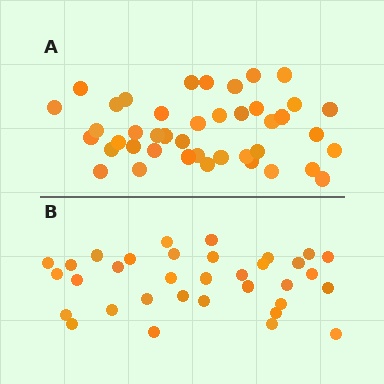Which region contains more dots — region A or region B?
Region A (the top region) has more dots.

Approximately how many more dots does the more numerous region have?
Region A has roughly 8 or so more dots than region B.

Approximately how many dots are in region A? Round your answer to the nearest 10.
About 40 dots. (The exact count is 42, which rounds to 40.)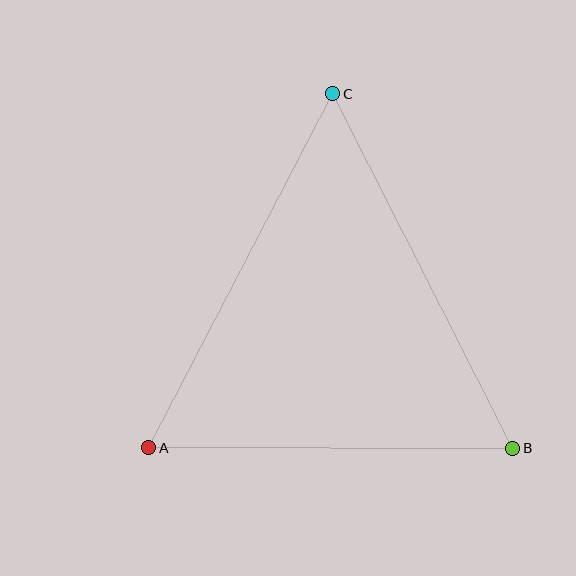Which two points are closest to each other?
Points A and B are closest to each other.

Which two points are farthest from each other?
Points A and C are farthest from each other.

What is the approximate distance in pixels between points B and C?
The distance between B and C is approximately 397 pixels.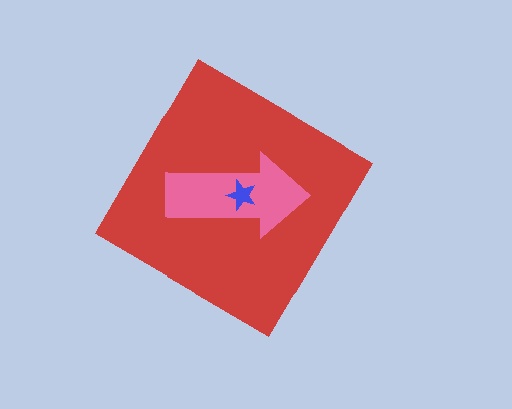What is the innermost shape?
The blue star.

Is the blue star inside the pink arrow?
Yes.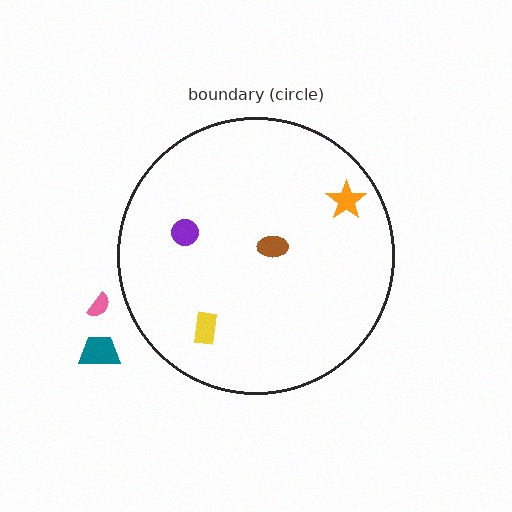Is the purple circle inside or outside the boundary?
Inside.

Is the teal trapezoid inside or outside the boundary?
Outside.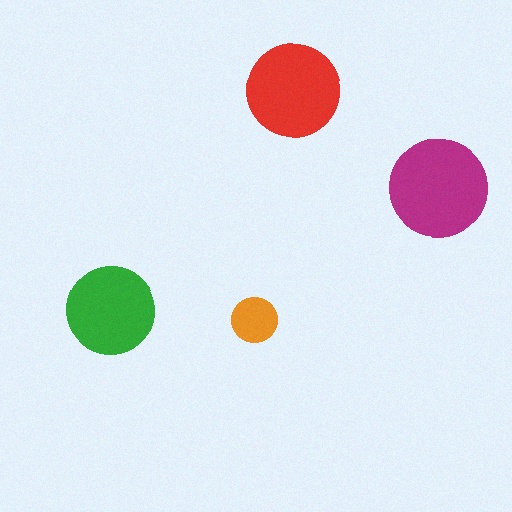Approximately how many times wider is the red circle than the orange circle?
About 2 times wider.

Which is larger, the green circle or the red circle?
The red one.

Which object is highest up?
The red circle is topmost.